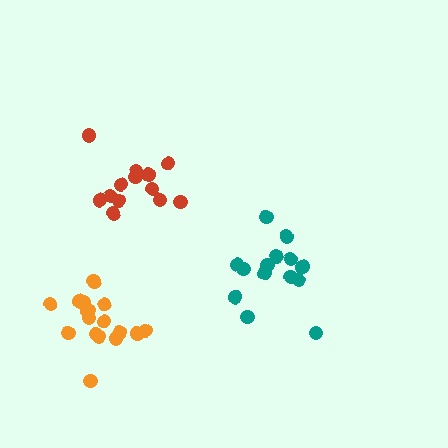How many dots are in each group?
Group 1: 14 dots, Group 2: 14 dots, Group 3: 17 dots (45 total).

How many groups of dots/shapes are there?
There are 3 groups.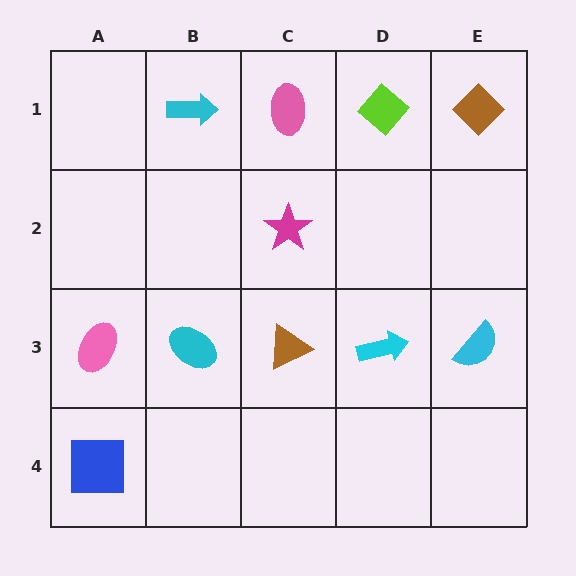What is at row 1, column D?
A lime diamond.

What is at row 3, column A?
A pink ellipse.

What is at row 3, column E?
A cyan semicircle.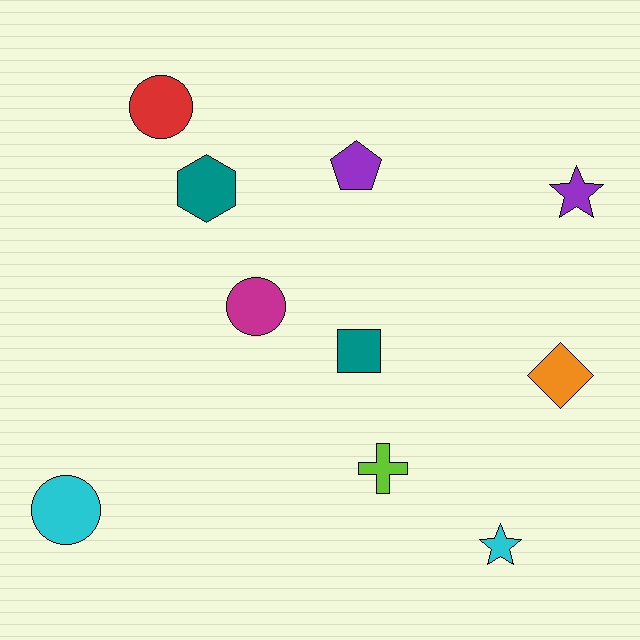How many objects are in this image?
There are 10 objects.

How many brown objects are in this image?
There are no brown objects.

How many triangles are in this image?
There are no triangles.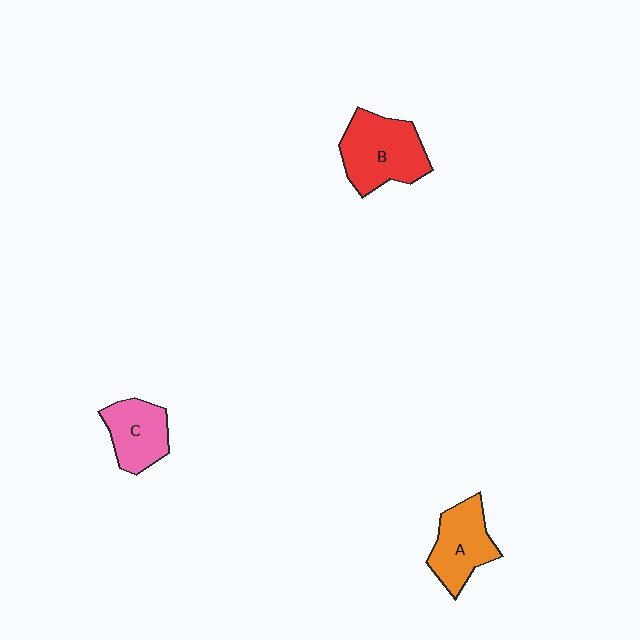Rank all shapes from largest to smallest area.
From largest to smallest: B (red), A (orange), C (pink).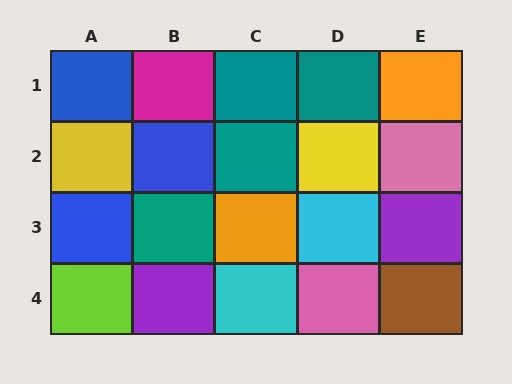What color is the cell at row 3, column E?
Purple.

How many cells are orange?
2 cells are orange.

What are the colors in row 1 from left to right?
Blue, magenta, teal, teal, orange.